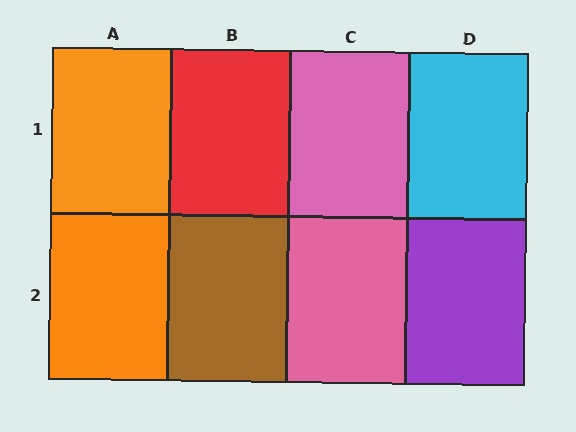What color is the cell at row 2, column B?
Brown.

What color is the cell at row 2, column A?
Orange.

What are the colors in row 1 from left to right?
Orange, red, pink, cyan.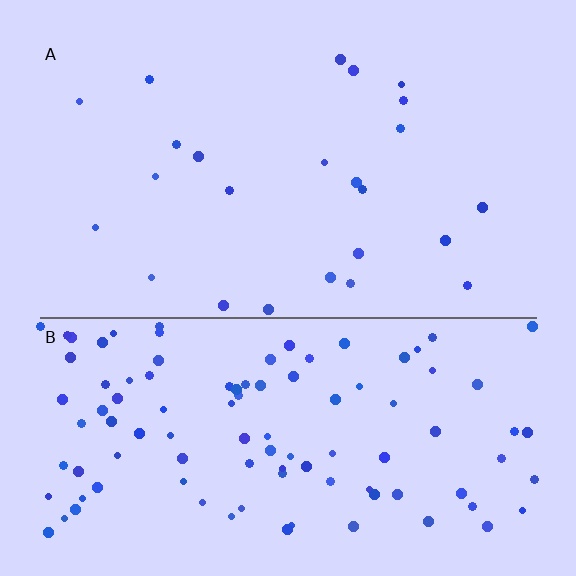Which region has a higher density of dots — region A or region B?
B (the bottom).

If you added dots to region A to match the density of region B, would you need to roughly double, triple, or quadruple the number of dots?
Approximately quadruple.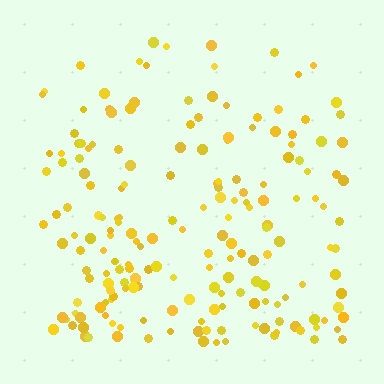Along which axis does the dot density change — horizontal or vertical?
Vertical.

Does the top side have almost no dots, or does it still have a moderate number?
Still a moderate number, just noticeably fewer than the bottom.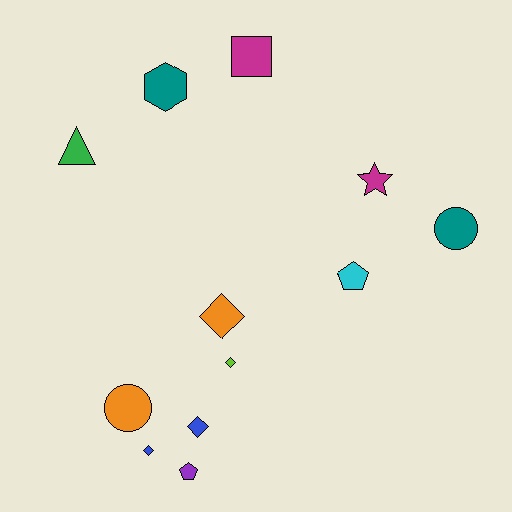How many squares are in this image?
There is 1 square.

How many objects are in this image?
There are 12 objects.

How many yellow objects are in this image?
There are no yellow objects.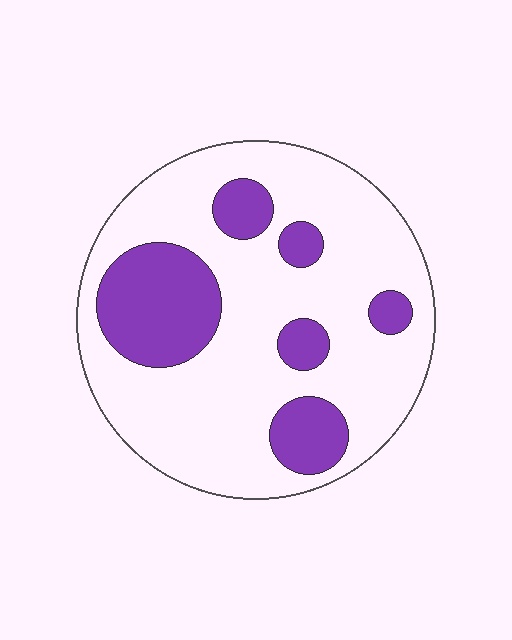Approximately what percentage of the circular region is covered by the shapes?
Approximately 25%.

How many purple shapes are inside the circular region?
6.